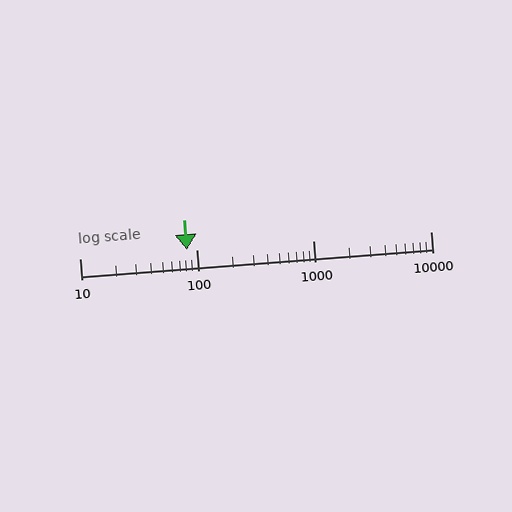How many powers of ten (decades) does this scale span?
The scale spans 3 decades, from 10 to 10000.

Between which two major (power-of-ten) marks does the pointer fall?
The pointer is between 10 and 100.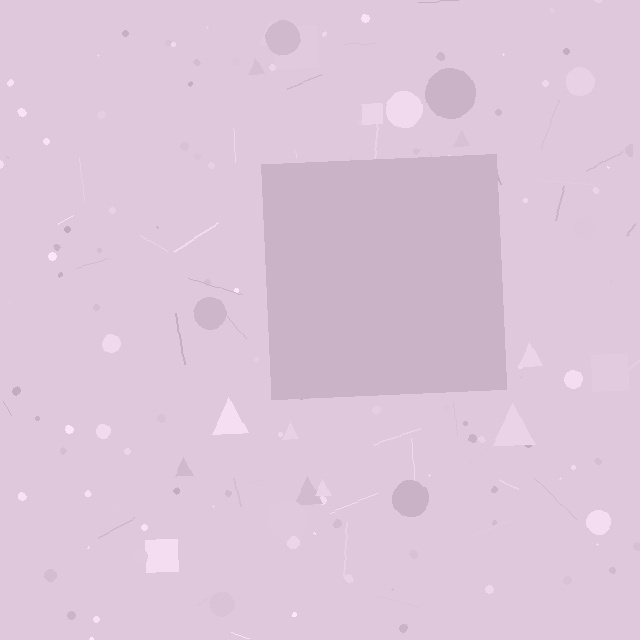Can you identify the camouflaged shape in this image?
The camouflaged shape is a square.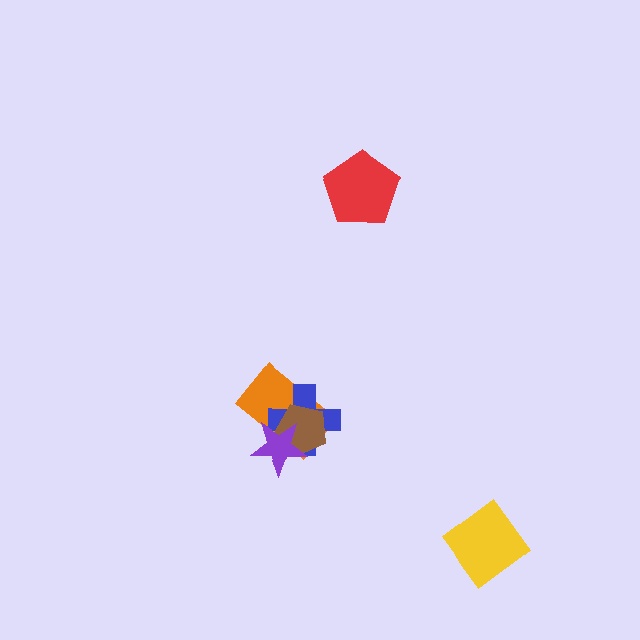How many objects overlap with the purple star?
3 objects overlap with the purple star.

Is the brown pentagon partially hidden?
Yes, it is partially covered by another shape.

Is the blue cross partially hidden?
Yes, it is partially covered by another shape.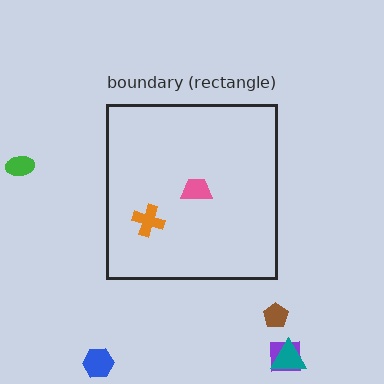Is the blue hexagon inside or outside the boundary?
Outside.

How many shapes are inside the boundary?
2 inside, 5 outside.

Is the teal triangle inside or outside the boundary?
Outside.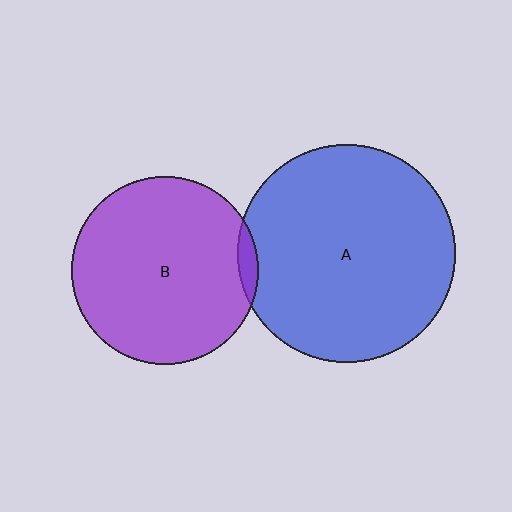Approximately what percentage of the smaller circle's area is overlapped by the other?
Approximately 5%.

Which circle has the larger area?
Circle A (blue).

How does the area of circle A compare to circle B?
Approximately 1.3 times.